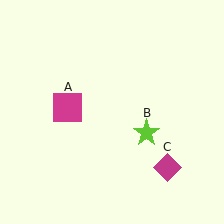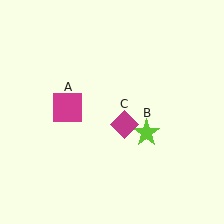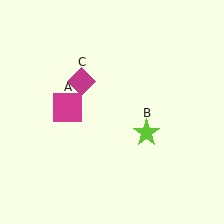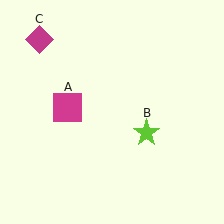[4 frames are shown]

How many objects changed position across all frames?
1 object changed position: magenta diamond (object C).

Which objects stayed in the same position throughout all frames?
Magenta square (object A) and lime star (object B) remained stationary.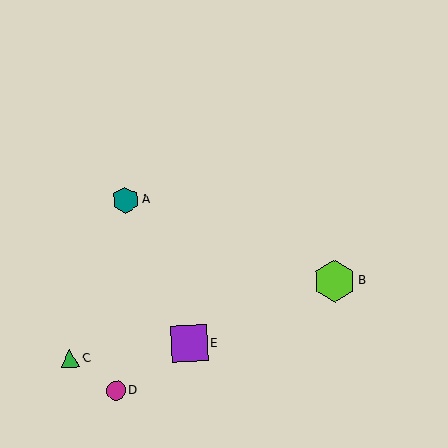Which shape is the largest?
The lime hexagon (labeled B) is the largest.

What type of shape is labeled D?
Shape D is a magenta circle.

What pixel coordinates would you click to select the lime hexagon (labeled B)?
Click at (334, 281) to select the lime hexagon B.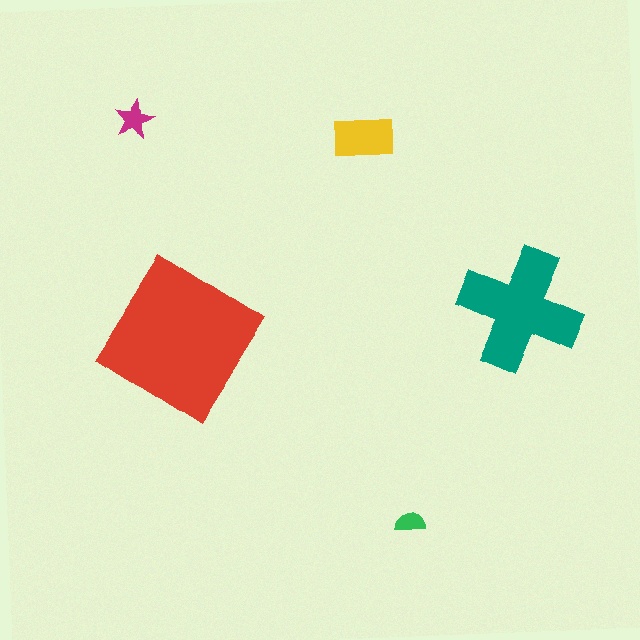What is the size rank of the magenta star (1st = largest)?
4th.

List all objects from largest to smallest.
The red diamond, the teal cross, the yellow rectangle, the magenta star, the green semicircle.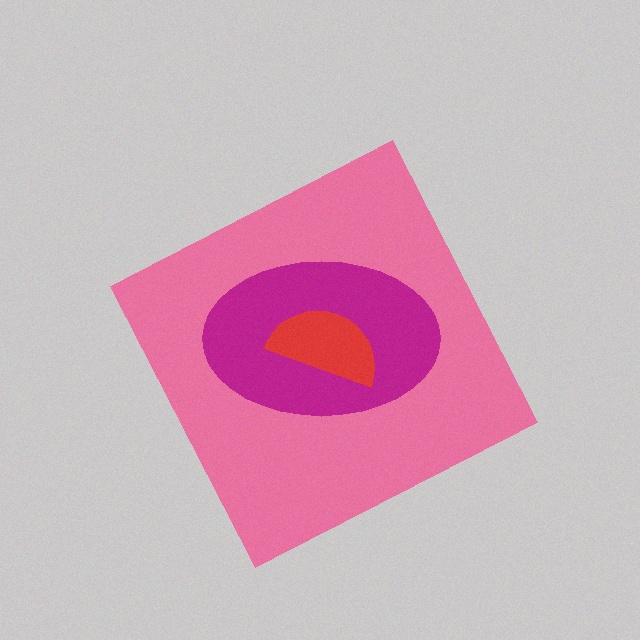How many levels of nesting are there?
3.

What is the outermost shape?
The pink diamond.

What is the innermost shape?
The red semicircle.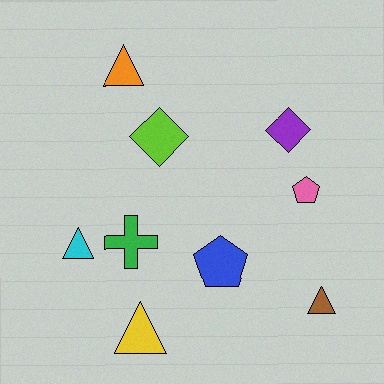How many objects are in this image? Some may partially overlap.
There are 9 objects.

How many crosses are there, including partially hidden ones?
There is 1 cross.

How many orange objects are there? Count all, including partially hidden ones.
There is 1 orange object.